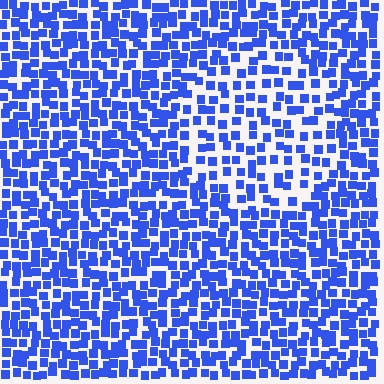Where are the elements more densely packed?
The elements are more densely packed outside the circle boundary.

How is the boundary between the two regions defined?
The boundary is defined by a change in element density (approximately 1.7x ratio). All elements are the same color, size, and shape.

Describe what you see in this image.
The image contains small blue elements arranged at two different densities. A circle-shaped region is visible where the elements are less densely packed than the surrounding area.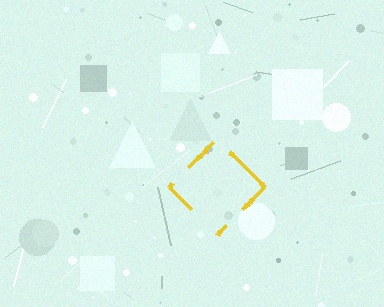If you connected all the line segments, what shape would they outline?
They would outline a diamond.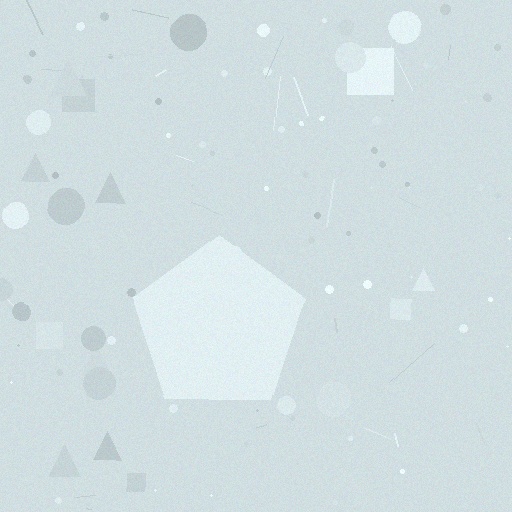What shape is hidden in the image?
A pentagon is hidden in the image.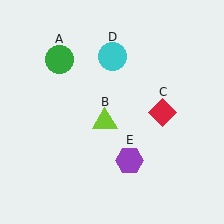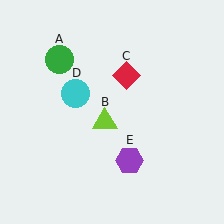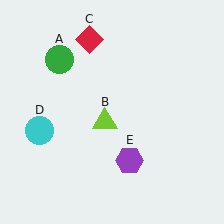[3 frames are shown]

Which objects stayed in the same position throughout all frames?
Green circle (object A) and lime triangle (object B) and purple hexagon (object E) remained stationary.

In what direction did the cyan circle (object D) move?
The cyan circle (object D) moved down and to the left.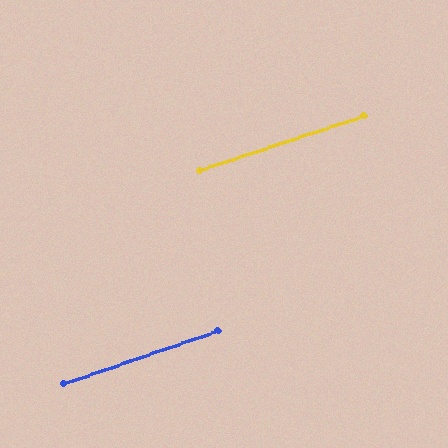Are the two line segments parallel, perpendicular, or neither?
Parallel — their directions differ by only 1.0°.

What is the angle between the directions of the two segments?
Approximately 1 degree.